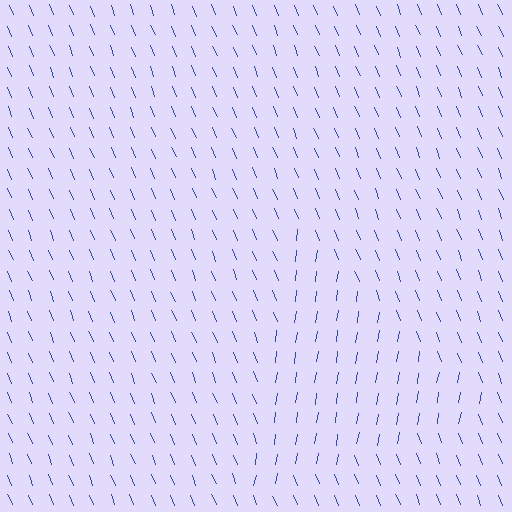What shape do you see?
I see a triangle.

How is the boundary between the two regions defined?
The boundary is defined purely by a change in line orientation (approximately 31 degrees difference). All lines are the same color and thickness.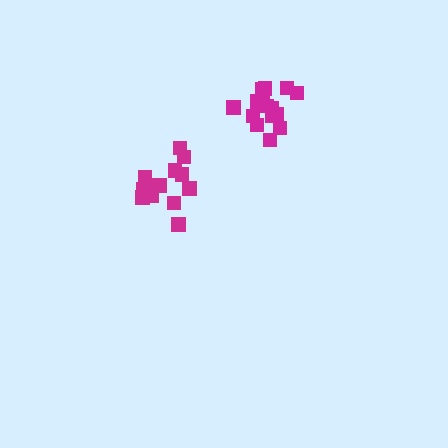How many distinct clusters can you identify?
There are 2 distinct clusters.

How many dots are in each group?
Group 1: 14 dots, Group 2: 17 dots (31 total).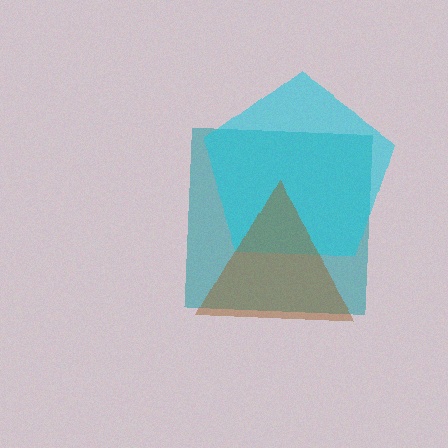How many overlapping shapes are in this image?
There are 3 overlapping shapes in the image.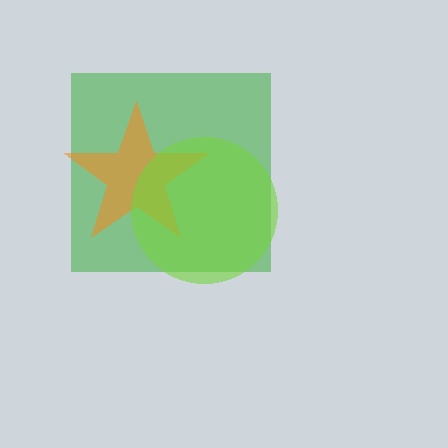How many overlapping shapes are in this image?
There are 3 overlapping shapes in the image.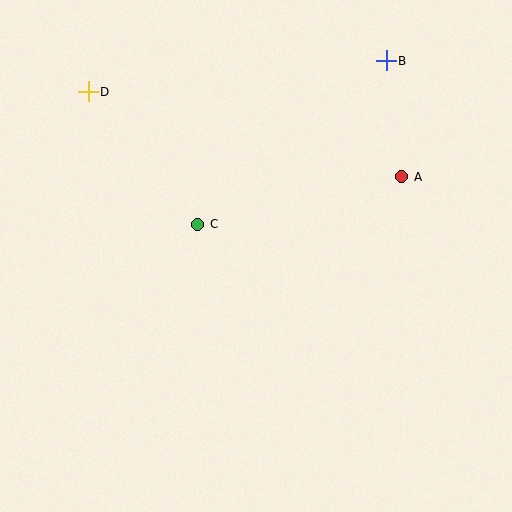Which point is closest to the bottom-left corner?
Point C is closest to the bottom-left corner.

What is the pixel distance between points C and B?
The distance between C and B is 250 pixels.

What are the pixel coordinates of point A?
Point A is at (402, 177).